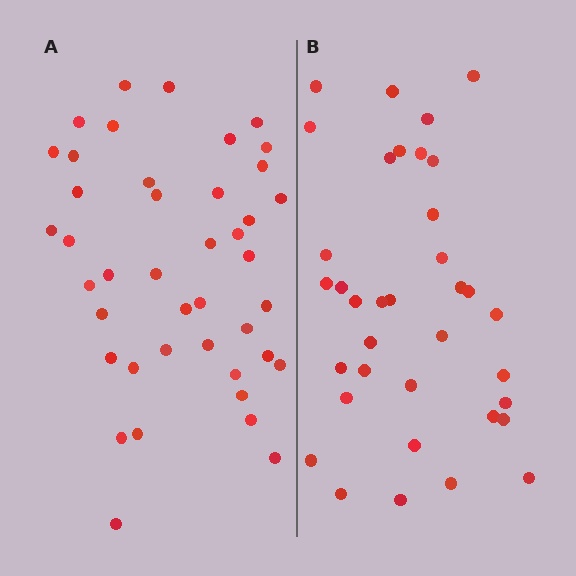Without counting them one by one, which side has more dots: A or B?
Region A (the left region) has more dots.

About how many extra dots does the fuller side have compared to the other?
Region A has about 6 more dots than region B.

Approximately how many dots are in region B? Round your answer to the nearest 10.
About 40 dots. (The exact count is 36, which rounds to 40.)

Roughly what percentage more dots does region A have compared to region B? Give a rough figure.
About 15% more.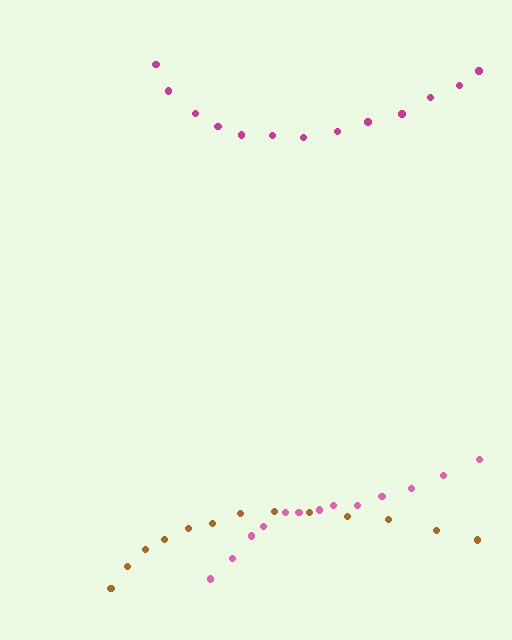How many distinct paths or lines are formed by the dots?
There are 3 distinct paths.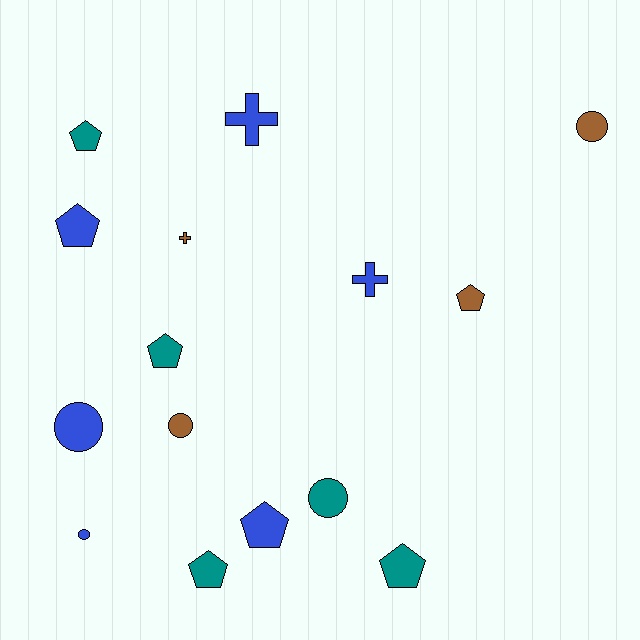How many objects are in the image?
There are 15 objects.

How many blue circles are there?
There are 2 blue circles.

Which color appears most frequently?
Blue, with 6 objects.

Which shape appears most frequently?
Pentagon, with 7 objects.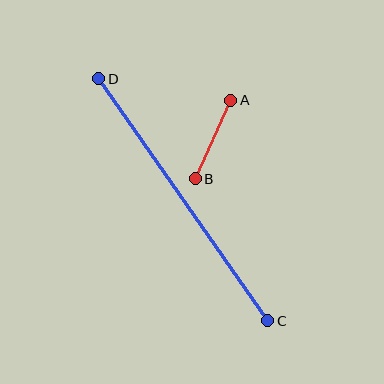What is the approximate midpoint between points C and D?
The midpoint is at approximately (183, 200) pixels.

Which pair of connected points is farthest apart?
Points C and D are farthest apart.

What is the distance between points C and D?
The distance is approximately 295 pixels.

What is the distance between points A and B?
The distance is approximately 86 pixels.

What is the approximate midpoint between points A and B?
The midpoint is at approximately (213, 139) pixels.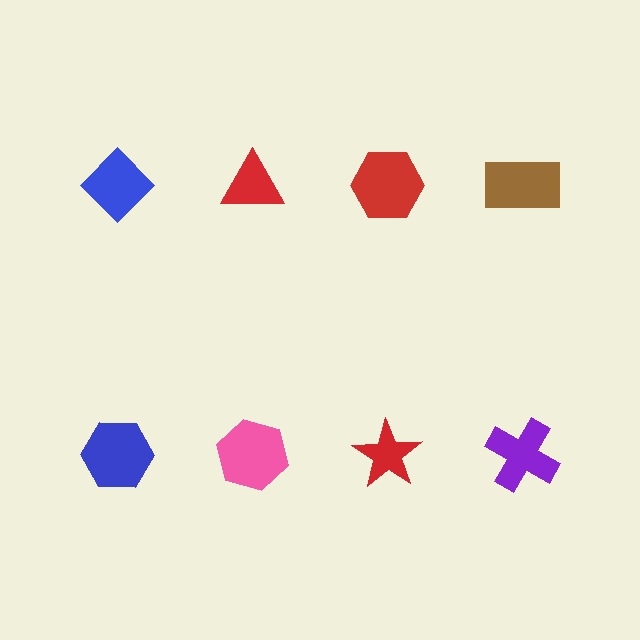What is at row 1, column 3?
A red hexagon.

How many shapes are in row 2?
4 shapes.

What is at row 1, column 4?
A brown rectangle.